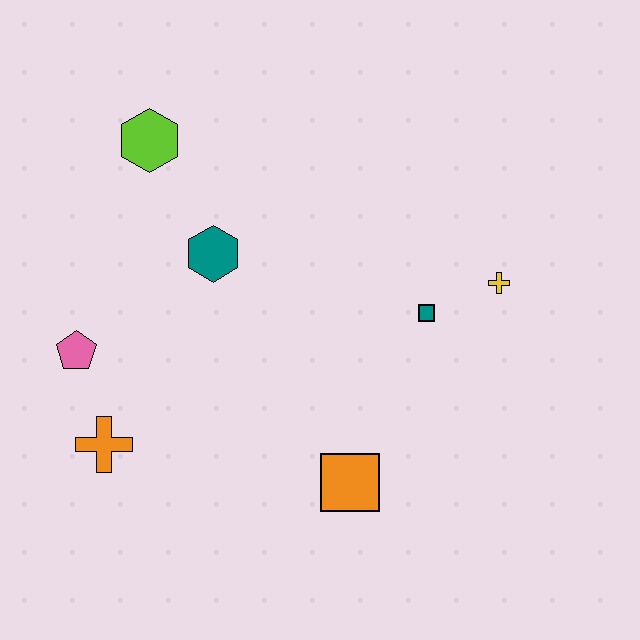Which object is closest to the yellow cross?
The teal square is closest to the yellow cross.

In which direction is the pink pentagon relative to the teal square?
The pink pentagon is to the left of the teal square.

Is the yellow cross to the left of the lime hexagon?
No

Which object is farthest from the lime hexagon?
The orange square is farthest from the lime hexagon.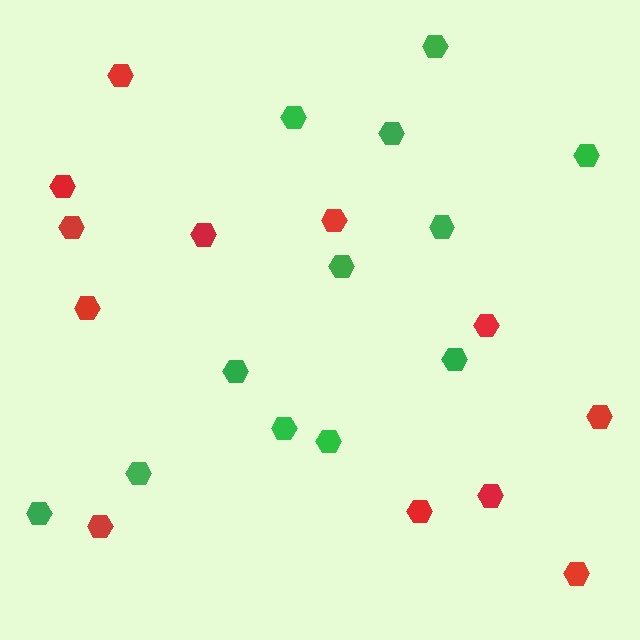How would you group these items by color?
There are 2 groups: one group of red hexagons (12) and one group of green hexagons (12).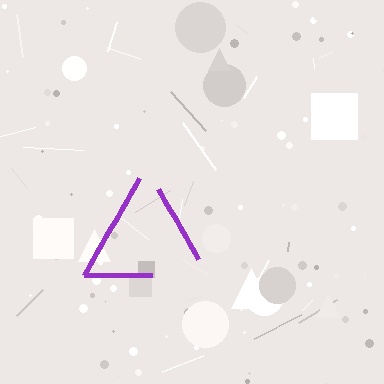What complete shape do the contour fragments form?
The contour fragments form a triangle.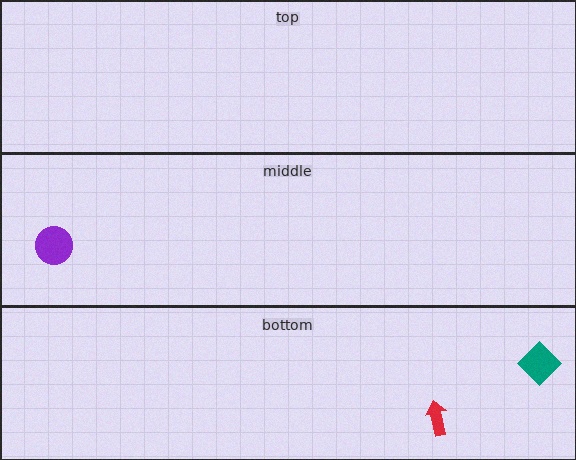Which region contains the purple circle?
The middle region.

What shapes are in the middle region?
The purple circle.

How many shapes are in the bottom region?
2.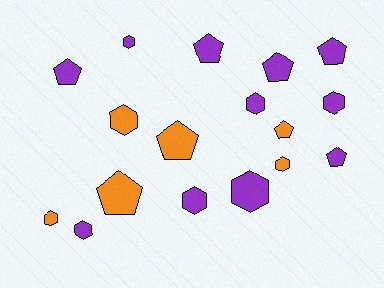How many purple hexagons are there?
There are 6 purple hexagons.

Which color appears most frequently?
Purple, with 11 objects.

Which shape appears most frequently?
Hexagon, with 9 objects.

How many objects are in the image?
There are 17 objects.